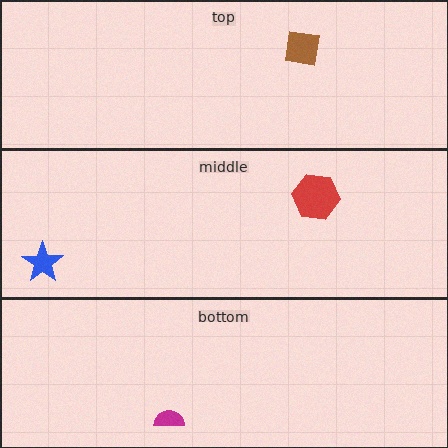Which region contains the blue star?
The middle region.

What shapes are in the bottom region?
The magenta semicircle.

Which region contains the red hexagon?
The middle region.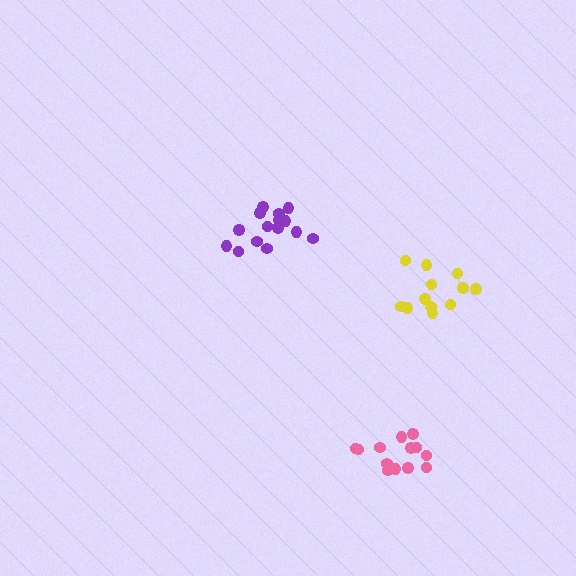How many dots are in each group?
Group 1: 15 dots, Group 2: 12 dots, Group 3: 13 dots (40 total).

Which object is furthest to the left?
The purple cluster is leftmost.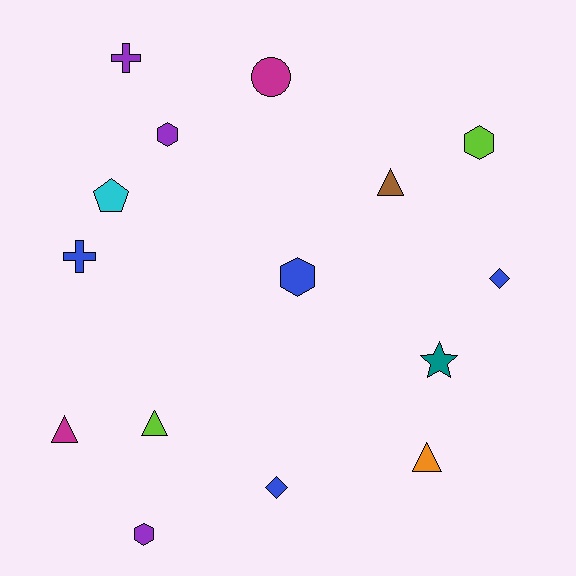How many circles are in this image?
There is 1 circle.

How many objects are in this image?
There are 15 objects.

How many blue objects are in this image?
There are 4 blue objects.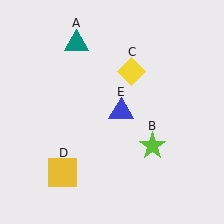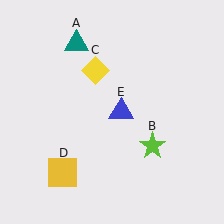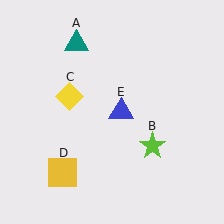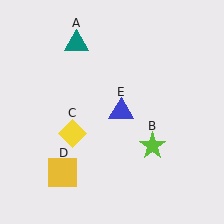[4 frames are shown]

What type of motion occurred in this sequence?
The yellow diamond (object C) rotated counterclockwise around the center of the scene.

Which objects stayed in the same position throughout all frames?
Teal triangle (object A) and lime star (object B) and yellow square (object D) and blue triangle (object E) remained stationary.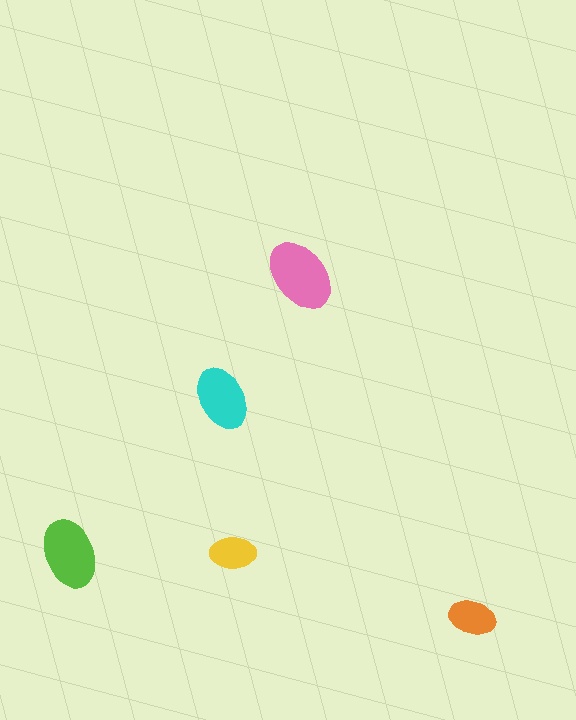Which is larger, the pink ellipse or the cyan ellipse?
The pink one.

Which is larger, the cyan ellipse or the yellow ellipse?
The cyan one.